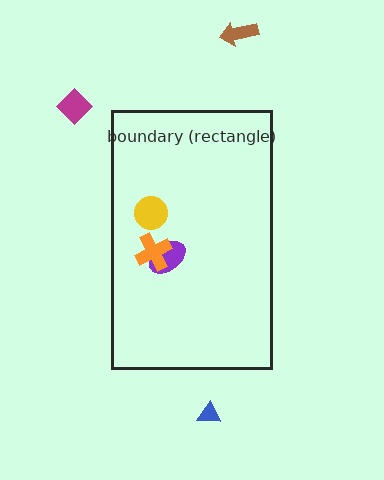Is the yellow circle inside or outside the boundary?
Inside.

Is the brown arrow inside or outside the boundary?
Outside.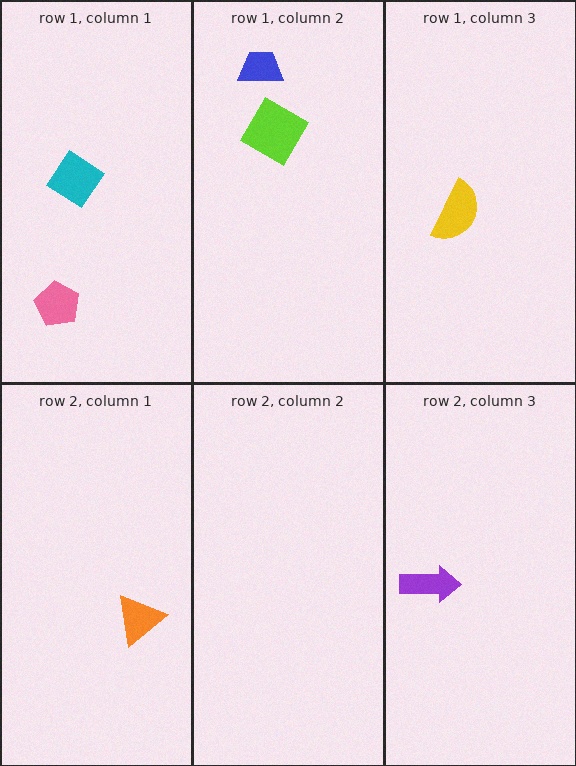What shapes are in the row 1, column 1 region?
The cyan diamond, the pink pentagon.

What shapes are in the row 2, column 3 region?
The purple arrow.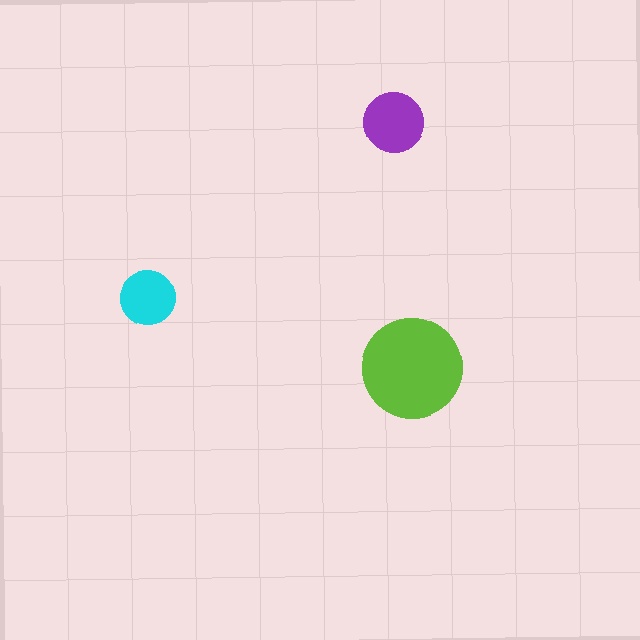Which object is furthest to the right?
The lime circle is rightmost.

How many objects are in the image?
There are 3 objects in the image.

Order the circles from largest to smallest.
the lime one, the purple one, the cyan one.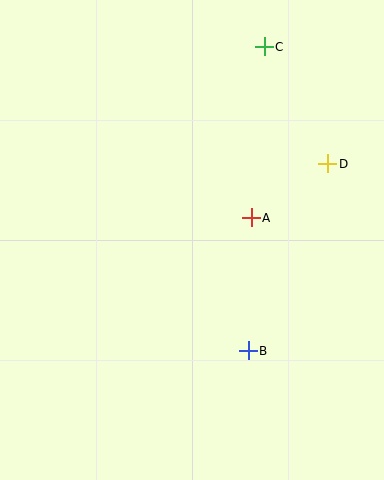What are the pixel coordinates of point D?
Point D is at (328, 164).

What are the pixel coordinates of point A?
Point A is at (251, 218).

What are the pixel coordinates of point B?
Point B is at (248, 351).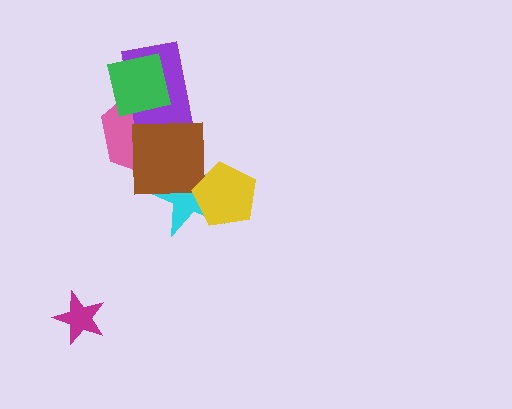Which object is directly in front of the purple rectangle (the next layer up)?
The green square is directly in front of the purple rectangle.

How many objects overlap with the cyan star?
3 objects overlap with the cyan star.